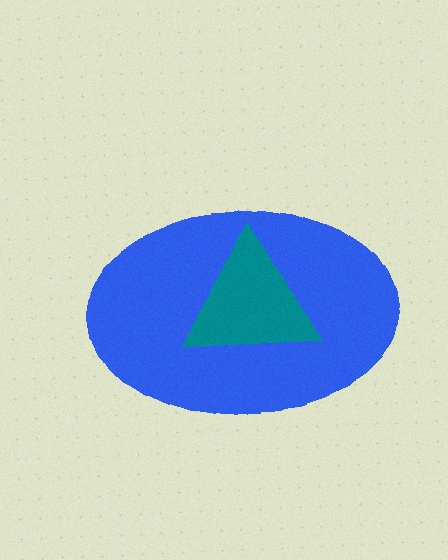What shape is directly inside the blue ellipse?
The teal triangle.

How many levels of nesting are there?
2.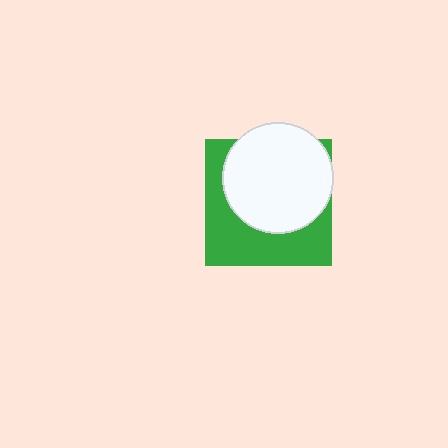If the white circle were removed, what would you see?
You would see the complete green square.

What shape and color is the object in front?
The object in front is a white circle.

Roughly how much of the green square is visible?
A small part of it is visible (roughly 45%).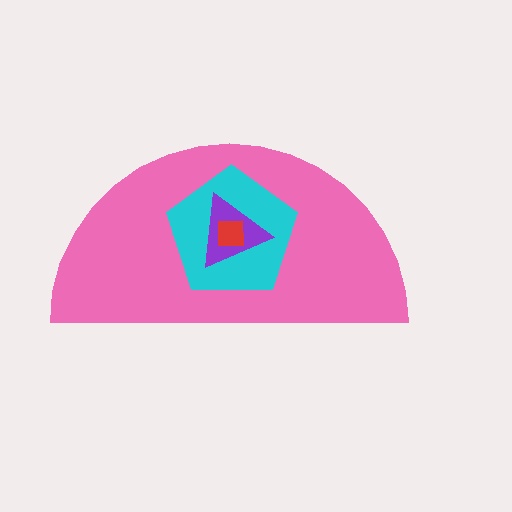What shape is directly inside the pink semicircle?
The cyan pentagon.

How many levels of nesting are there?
4.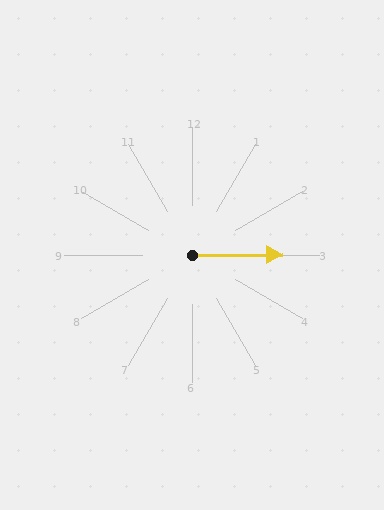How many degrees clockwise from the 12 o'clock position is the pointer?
Approximately 89 degrees.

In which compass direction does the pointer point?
East.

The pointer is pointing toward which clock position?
Roughly 3 o'clock.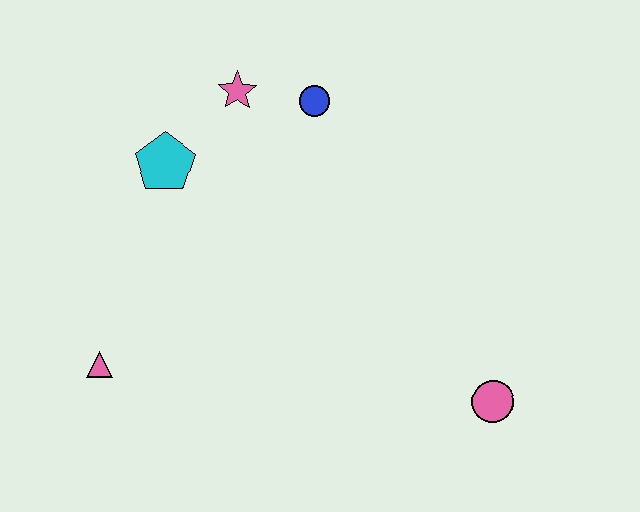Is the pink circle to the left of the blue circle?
No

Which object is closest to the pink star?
The blue circle is closest to the pink star.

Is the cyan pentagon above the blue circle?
No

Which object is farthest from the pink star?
The pink circle is farthest from the pink star.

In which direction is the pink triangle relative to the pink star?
The pink triangle is below the pink star.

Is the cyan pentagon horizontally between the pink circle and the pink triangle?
Yes